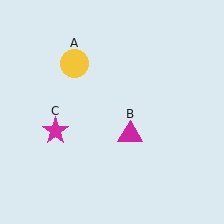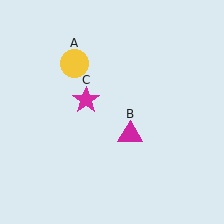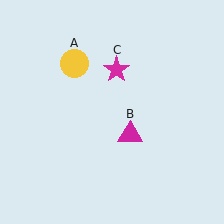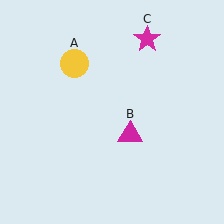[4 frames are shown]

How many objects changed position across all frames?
1 object changed position: magenta star (object C).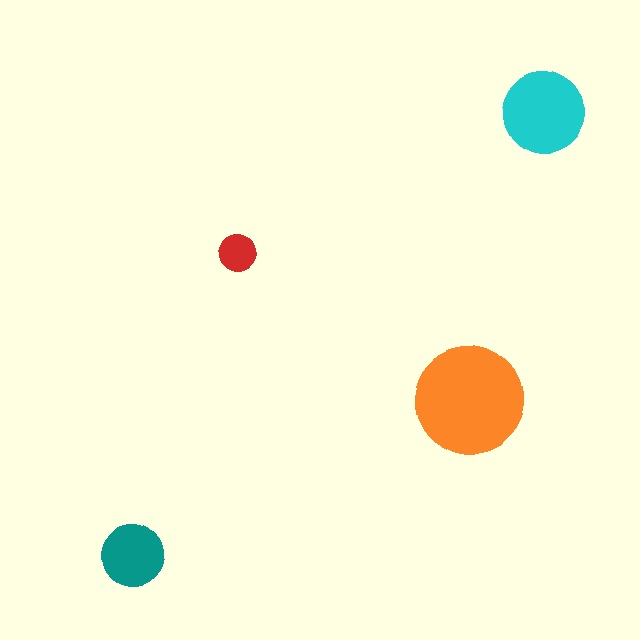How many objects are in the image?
There are 4 objects in the image.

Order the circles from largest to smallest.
the orange one, the cyan one, the teal one, the red one.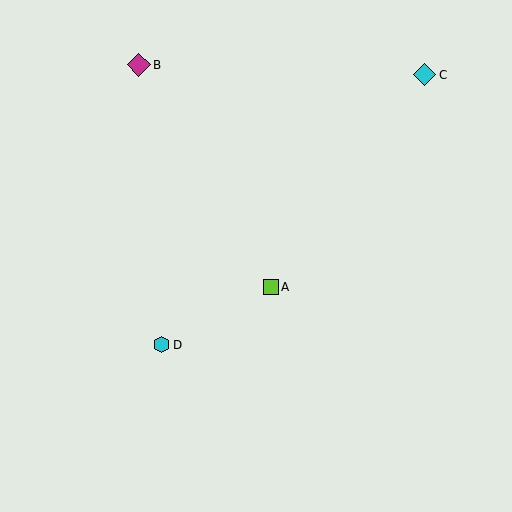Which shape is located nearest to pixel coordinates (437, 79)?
The cyan diamond (labeled C) at (425, 75) is nearest to that location.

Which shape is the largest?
The magenta diamond (labeled B) is the largest.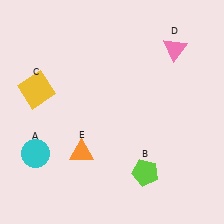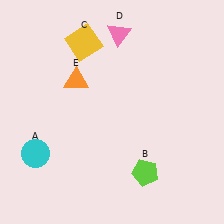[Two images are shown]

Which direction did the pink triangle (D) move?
The pink triangle (D) moved left.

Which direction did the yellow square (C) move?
The yellow square (C) moved right.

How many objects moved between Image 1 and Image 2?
3 objects moved between the two images.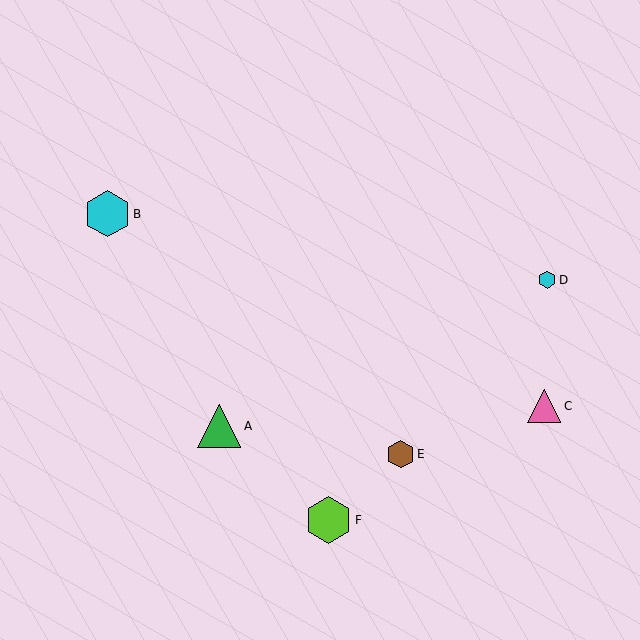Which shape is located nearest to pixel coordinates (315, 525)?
The lime hexagon (labeled F) at (328, 520) is nearest to that location.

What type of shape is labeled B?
Shape B is a cyan hexagon.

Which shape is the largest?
The lime hexagon (labeled F) is the largest.